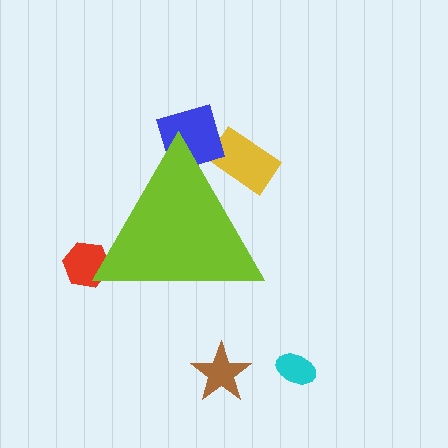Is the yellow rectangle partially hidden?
Yes, the yellow rectangle is partially hidden behind the lime triangle.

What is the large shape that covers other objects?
A lime triangle.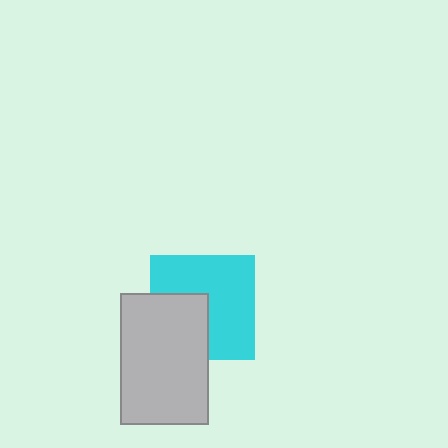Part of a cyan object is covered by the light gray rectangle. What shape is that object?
It is a square.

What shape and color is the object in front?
The object in front is a light gray rectangle.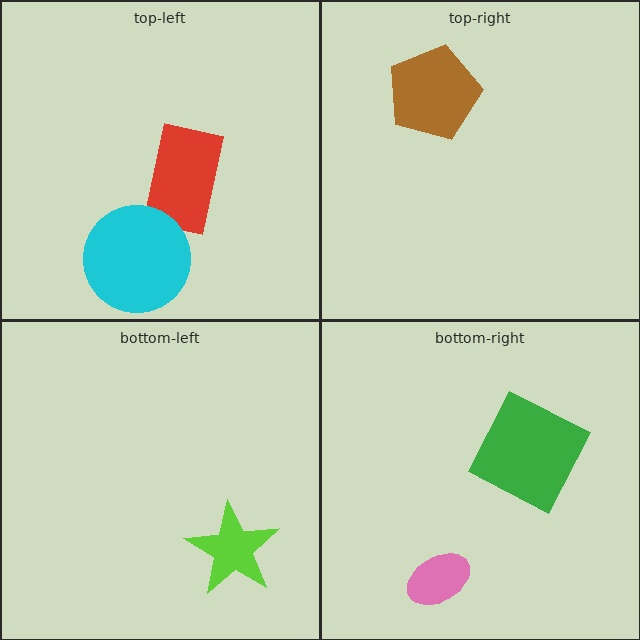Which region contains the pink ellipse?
The bottom-right region.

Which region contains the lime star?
The bottom-left region.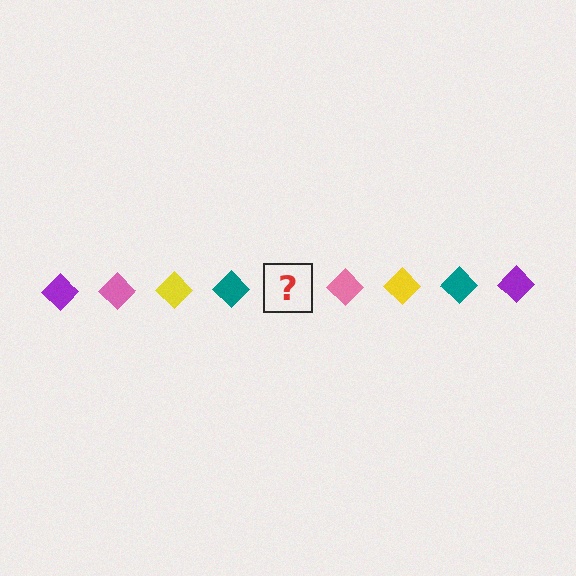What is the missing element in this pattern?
The missing element is a purple diamond.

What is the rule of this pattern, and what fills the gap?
The rule is that the pattern cycles through purple, pink, yellow, teal diamonds. The gap should be filled with a purple diamond.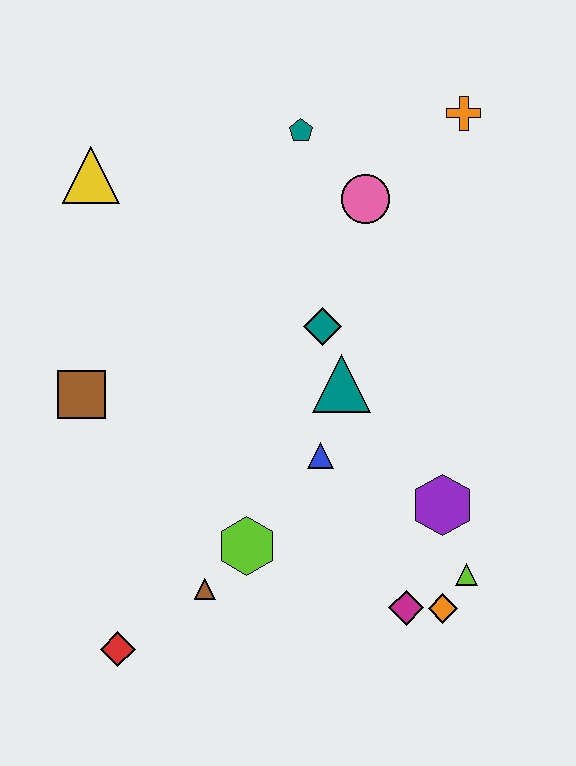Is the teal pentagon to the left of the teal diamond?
Yes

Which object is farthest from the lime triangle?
The yellow triangle is farthest from the lime triangle.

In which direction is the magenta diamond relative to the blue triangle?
The magenta diamond is below the blue triangle.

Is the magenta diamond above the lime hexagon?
No